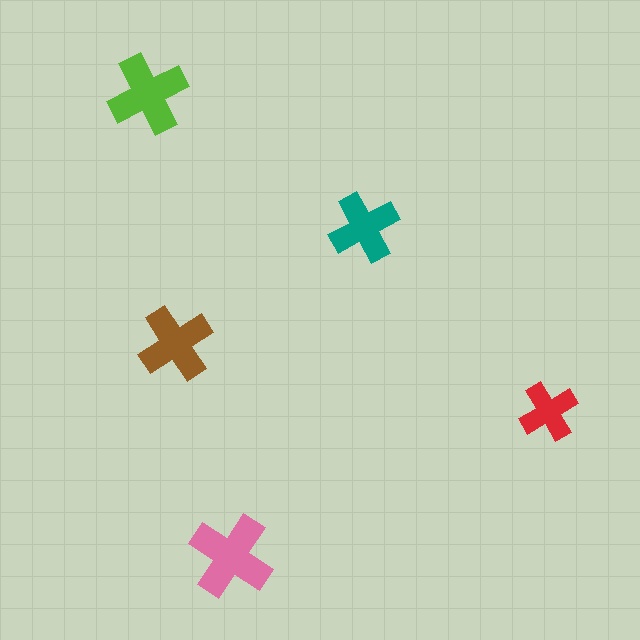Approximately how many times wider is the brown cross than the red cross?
About 1.5 times wider.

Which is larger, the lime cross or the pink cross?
The pink one.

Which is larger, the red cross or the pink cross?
The pink one.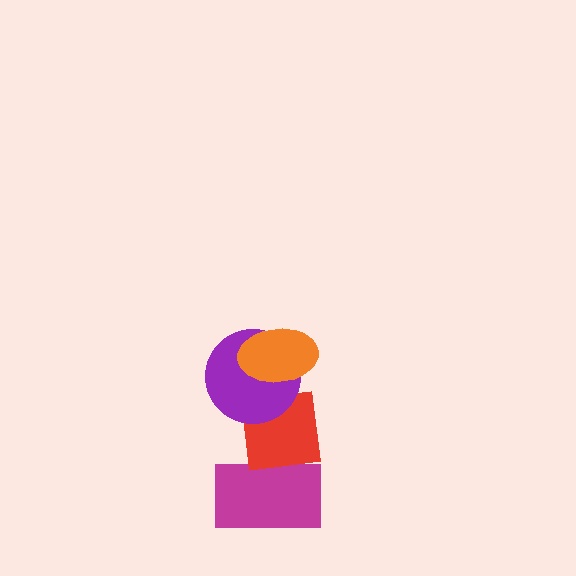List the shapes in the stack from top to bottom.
From top to bottom: the orange ellipse, the purple circle, the red square, the magenta rectangle.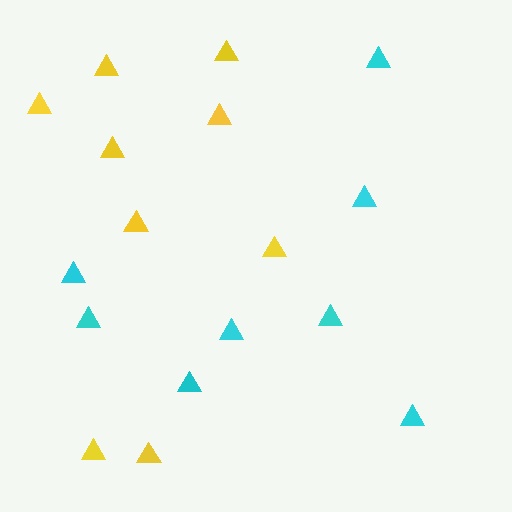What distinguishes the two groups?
There are 2 groups: one group of cyan triangles (8) and one group of yellow triangles (9).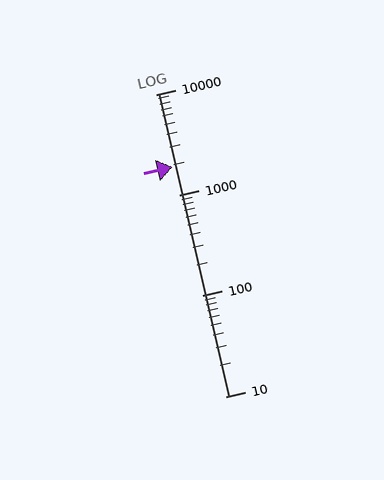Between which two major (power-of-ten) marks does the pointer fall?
The pointer is between 1000 and 10000.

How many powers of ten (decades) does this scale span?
The scale spans 3 decades, from 10 to 10000.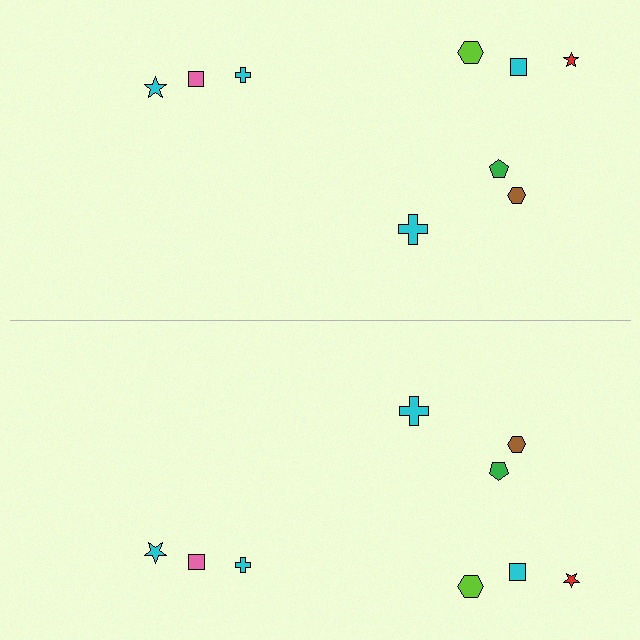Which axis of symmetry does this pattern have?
The pattern has a horizontal axis of symmetry running through the center of the image.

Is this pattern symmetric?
Yes, this pattern has bilateral (reflection) symmetry.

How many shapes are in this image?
There are 18 shapes in this image.